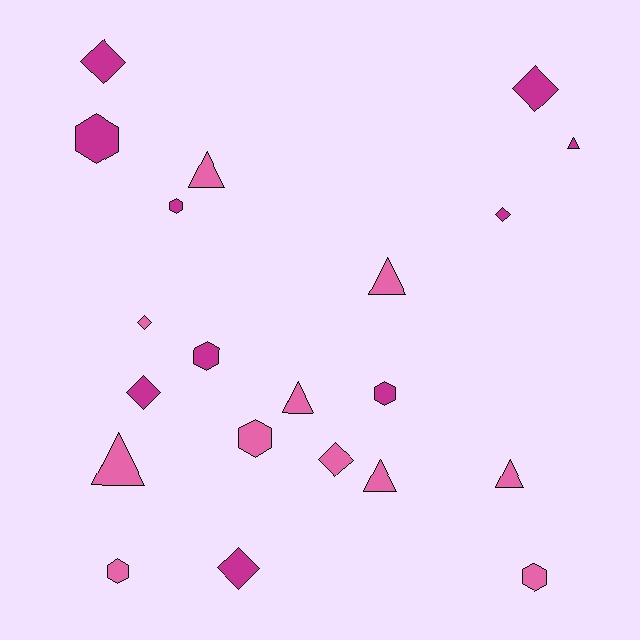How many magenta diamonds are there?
There are 5 magenta diamonds.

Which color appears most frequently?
Pink, with 11 objects.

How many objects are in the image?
There are 21 objects.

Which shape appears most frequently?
Hexagon, with 7 objects.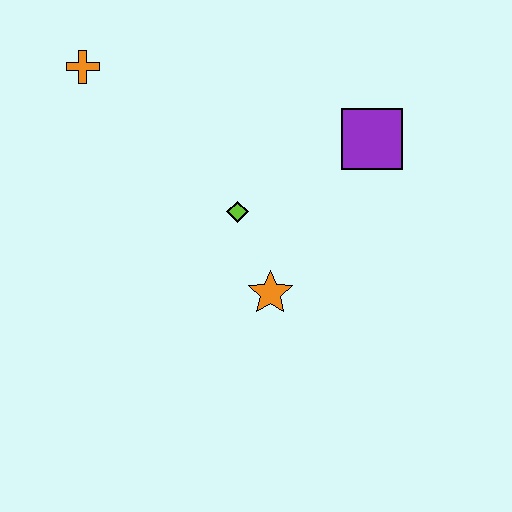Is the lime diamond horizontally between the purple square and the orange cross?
Yes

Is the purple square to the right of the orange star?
Yes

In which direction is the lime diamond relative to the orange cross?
The lime diamond is to the right of the orange cross.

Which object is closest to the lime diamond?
The orange star is closest to the lime diamond.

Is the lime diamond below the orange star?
No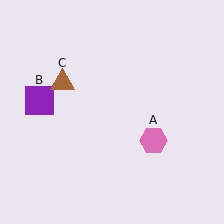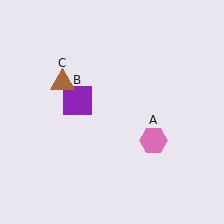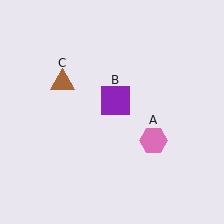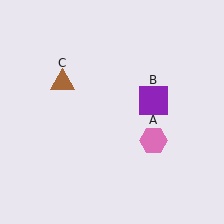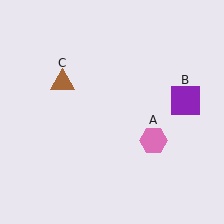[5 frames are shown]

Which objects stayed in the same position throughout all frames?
Pink hexagon (object A) and brown triangle (object C) remained stationary.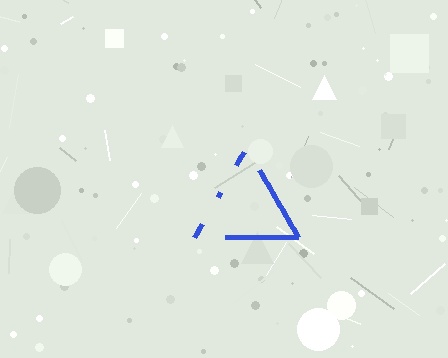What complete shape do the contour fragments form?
The contour fragments form a triangle.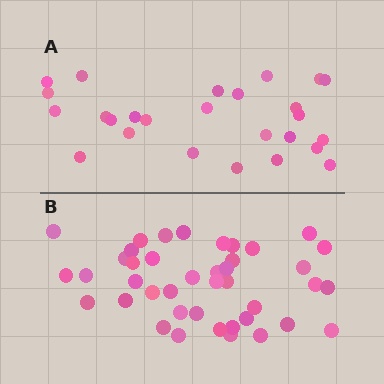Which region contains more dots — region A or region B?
Region B (the bottom region) has more dots.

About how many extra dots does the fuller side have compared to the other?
Region B has approximately 15 more dots than region A.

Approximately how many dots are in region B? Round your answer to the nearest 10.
About 40 dots. (The exact count is 41, which rounds to 40.)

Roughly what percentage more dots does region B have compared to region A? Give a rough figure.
About 60% more.